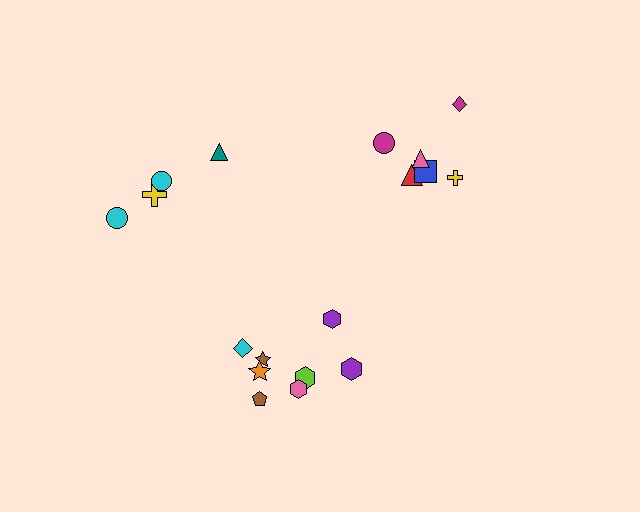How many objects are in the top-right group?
There are 6 objects.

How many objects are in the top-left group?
There are 4 objects.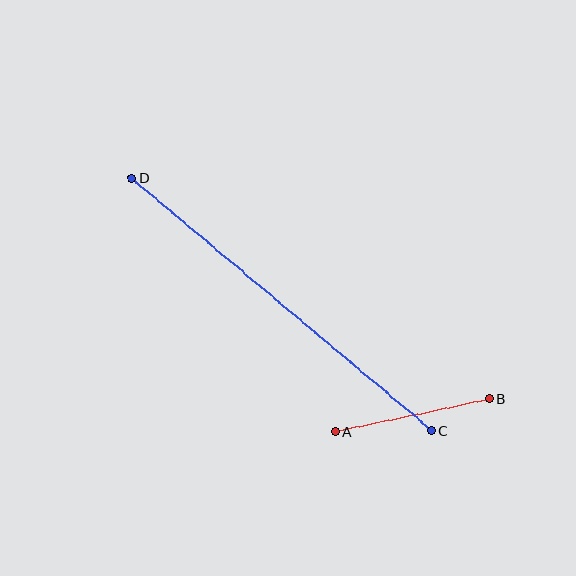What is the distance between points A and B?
The distance is approximately 158 pixels.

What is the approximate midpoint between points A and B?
The midpoint is at approximately (413, 415) pixels.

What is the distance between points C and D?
The distance is approximately 392 pixels.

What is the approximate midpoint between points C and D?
The midpoint is at approximately (281, 304) pixels.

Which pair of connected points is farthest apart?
Points C and D are farthest apart.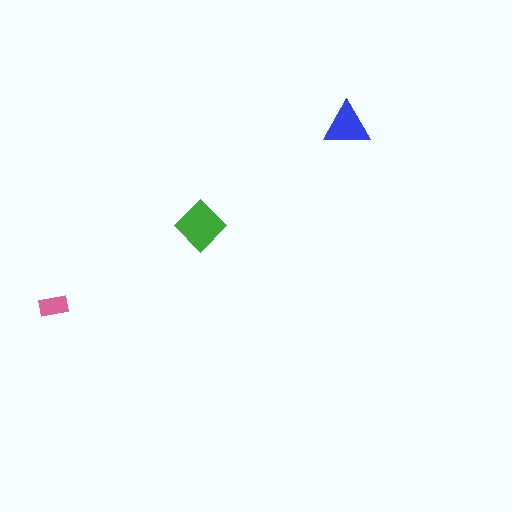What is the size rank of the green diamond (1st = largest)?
1st.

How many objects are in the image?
There are 3 objects in the image.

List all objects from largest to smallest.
The green diamond, the blue triangle, the pink rectangle.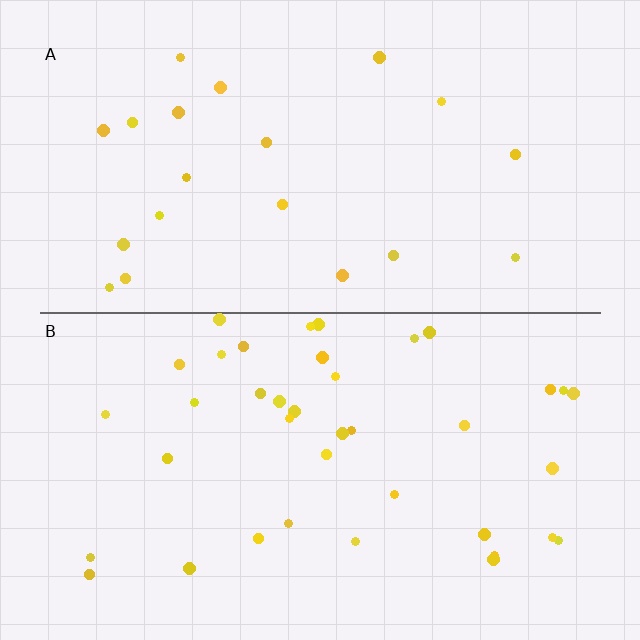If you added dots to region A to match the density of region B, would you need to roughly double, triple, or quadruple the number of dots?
Approximately double.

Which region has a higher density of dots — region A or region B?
B (the bottom).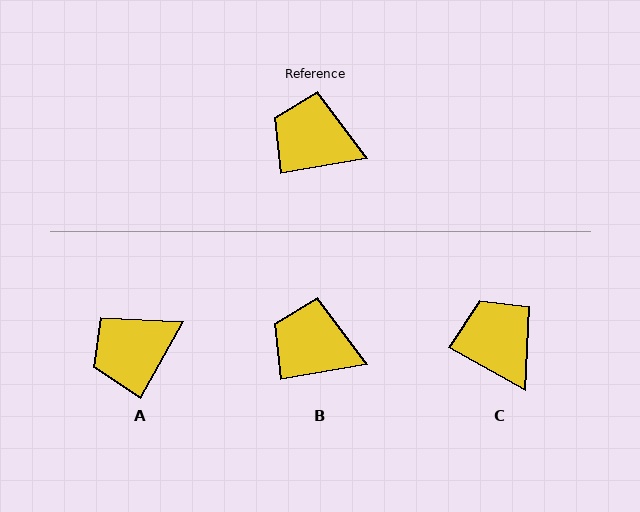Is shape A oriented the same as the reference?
No, it is off by about 50 degrees.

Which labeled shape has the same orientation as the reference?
B.